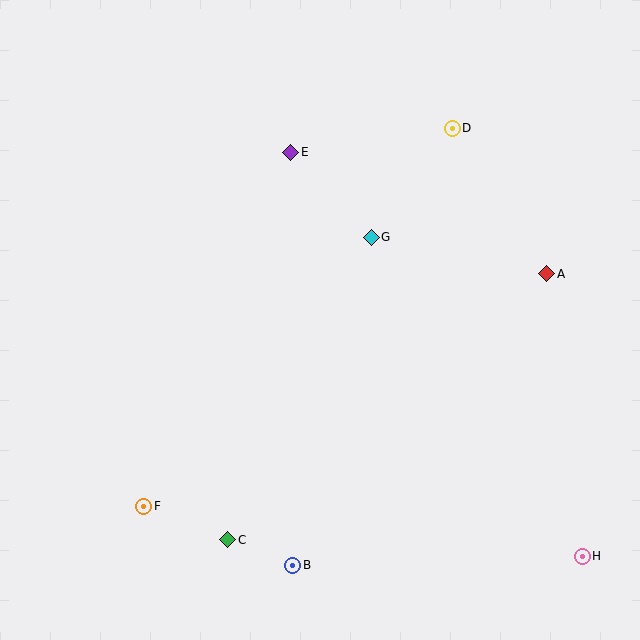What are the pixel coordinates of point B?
Point B is at (293, 565).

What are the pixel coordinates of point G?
Point G is at (371, 237).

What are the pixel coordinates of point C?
Point C is at (228, 540).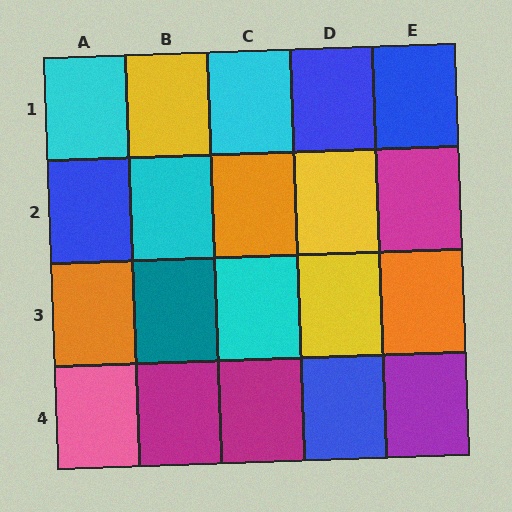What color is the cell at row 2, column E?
Magenta.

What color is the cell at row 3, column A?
Orange.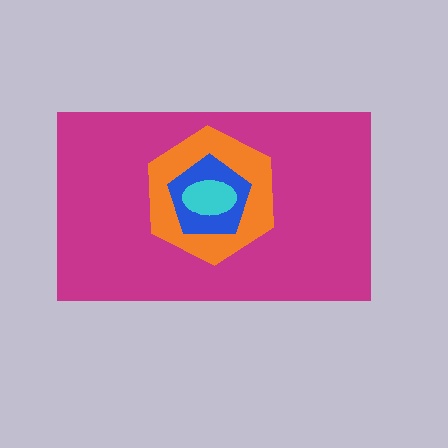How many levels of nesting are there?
4.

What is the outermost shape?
The magenta rectangle.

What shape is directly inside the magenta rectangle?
The orange hexagon.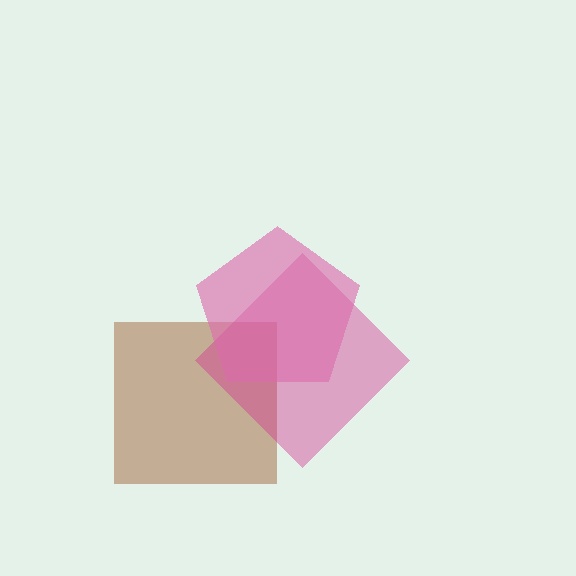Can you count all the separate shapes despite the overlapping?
Yes, there are 3 separate shapes.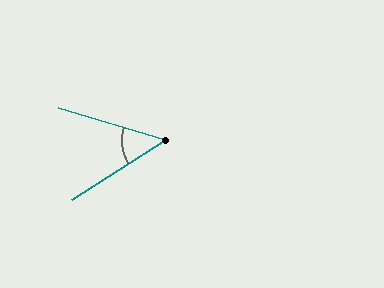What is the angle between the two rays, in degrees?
Approximately 49 degrees.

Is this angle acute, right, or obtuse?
It is acute.